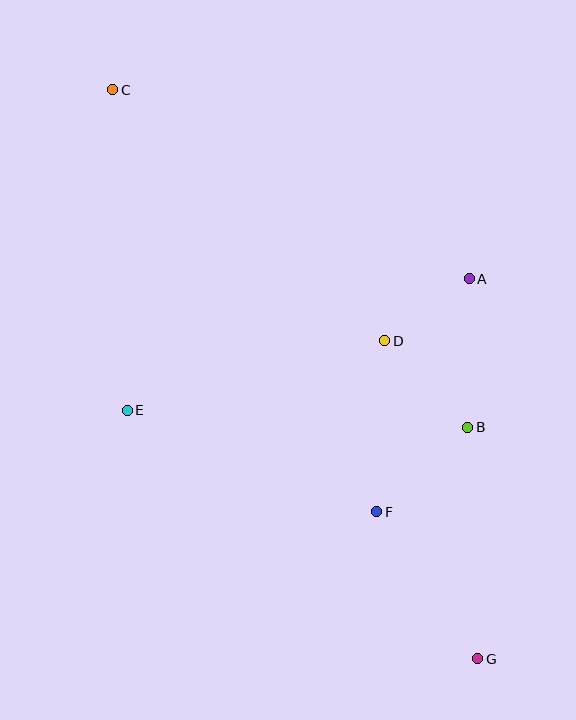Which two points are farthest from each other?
Points C and G are farthest from each other.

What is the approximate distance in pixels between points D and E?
The distance between D and E is approximately 267 pixels.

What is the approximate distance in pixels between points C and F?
The distance between C and F is approximately 498 pixels.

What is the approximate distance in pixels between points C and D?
The distance between C and D is approximately 371 pixels.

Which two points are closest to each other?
Points A and D are closest to each other.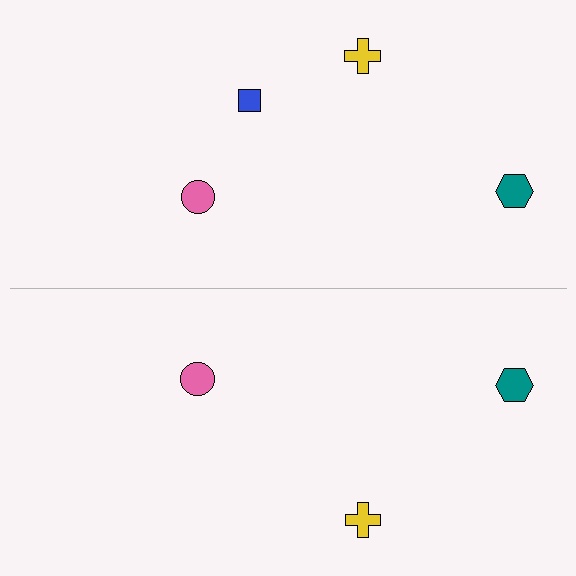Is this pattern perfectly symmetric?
No, the pattern is not perfectly symmetric. A blue square is missing from the bottom side.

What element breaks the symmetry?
A blue square is missing from the bottom side.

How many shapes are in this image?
There are 7 shapes in this image.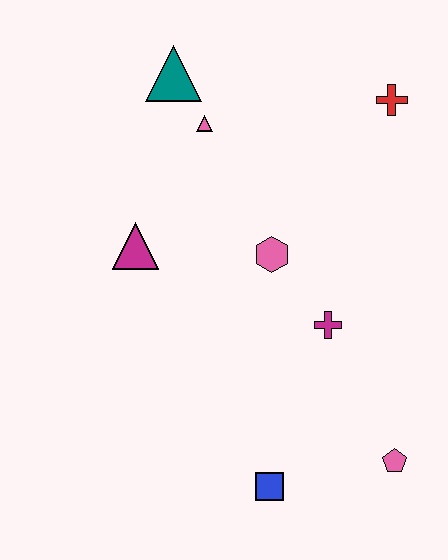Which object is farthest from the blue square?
The teal triangle is farthest from the blue square.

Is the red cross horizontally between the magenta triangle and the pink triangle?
No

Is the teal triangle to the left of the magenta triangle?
No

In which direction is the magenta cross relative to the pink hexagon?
The magenta cross is below the pink hexagon.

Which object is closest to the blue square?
The pink pentagon is closest to the blue square.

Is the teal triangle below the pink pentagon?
No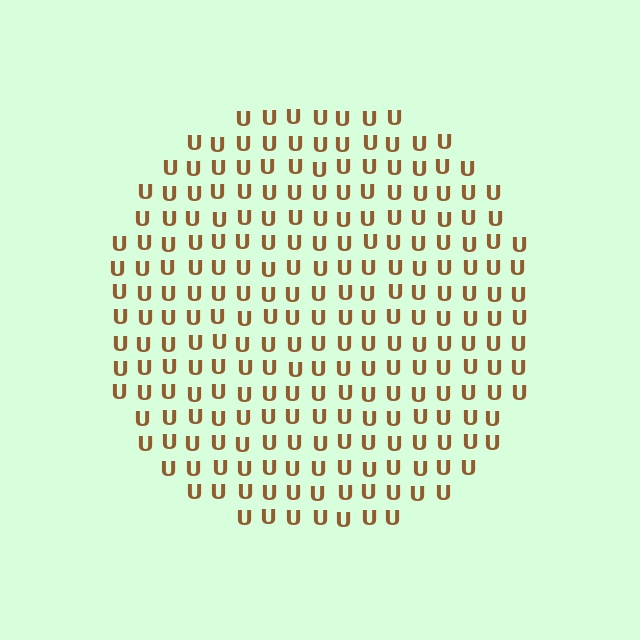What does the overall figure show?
The overall figure shows a circle.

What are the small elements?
The small elements are letter U's.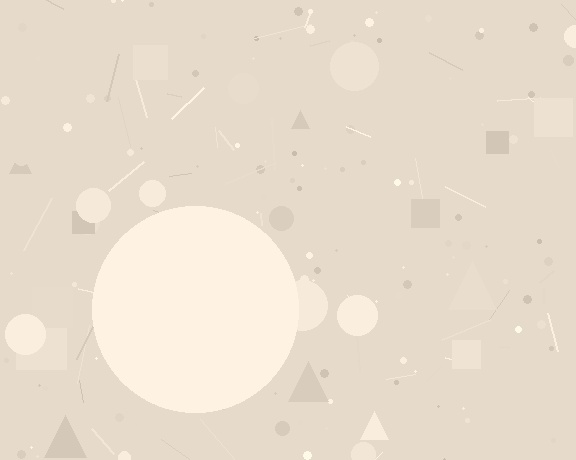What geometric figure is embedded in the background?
A circle is embedded in the background.